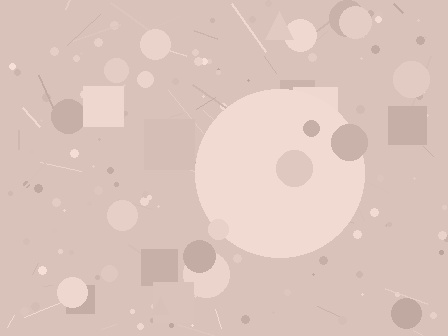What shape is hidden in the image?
A circle is hidden in the image.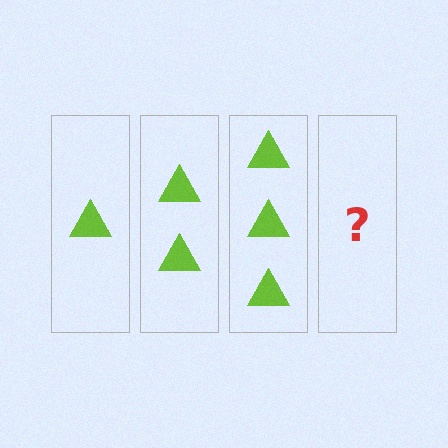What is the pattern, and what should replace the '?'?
The pattern is that each step adds one more triangle. The '?' should be 4 triangles.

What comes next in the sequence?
The next element should be 4 triangles.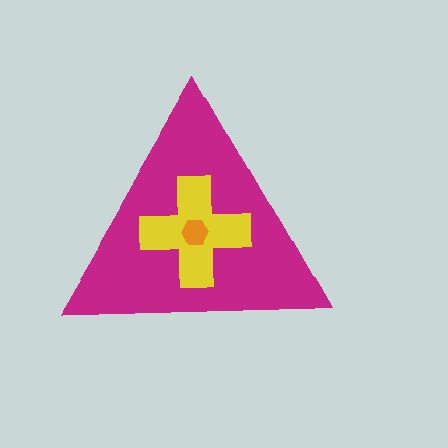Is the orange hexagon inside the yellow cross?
Yes.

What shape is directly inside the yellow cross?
The orange hexagon.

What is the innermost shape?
The orange hexagon.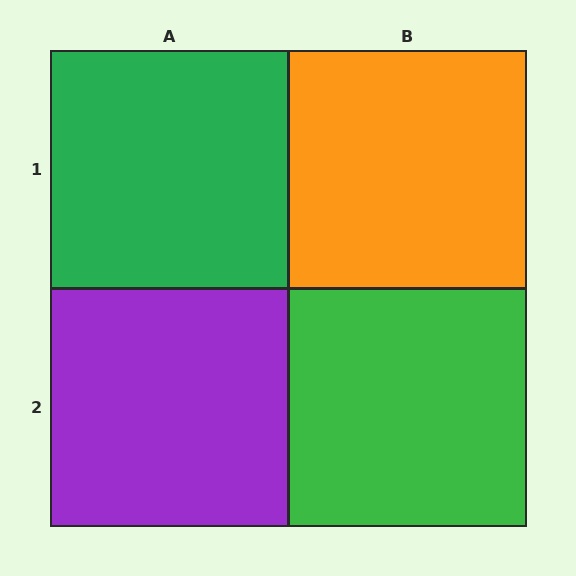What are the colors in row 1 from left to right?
Green, orange.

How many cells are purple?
1 cell is purple.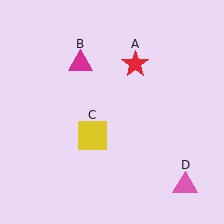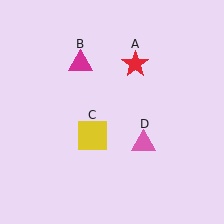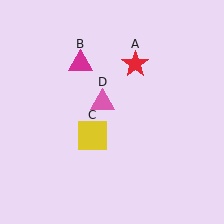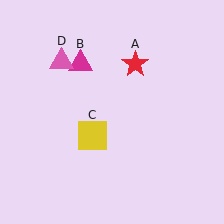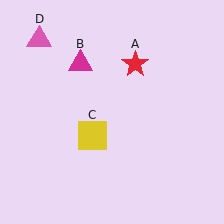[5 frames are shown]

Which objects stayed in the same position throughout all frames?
Red star (object A) and magenta triangle (object B) and yellow square (object C) remained stationary.